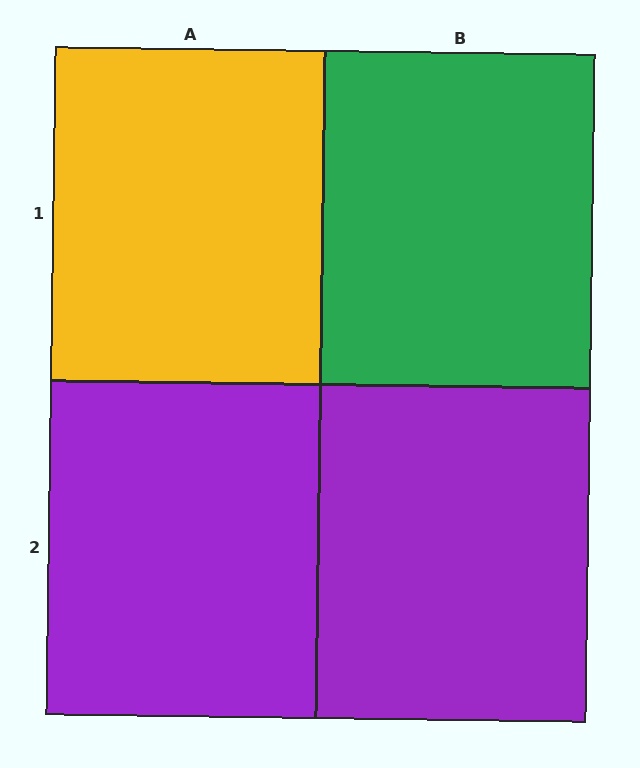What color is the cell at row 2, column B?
Purple.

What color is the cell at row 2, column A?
Purple.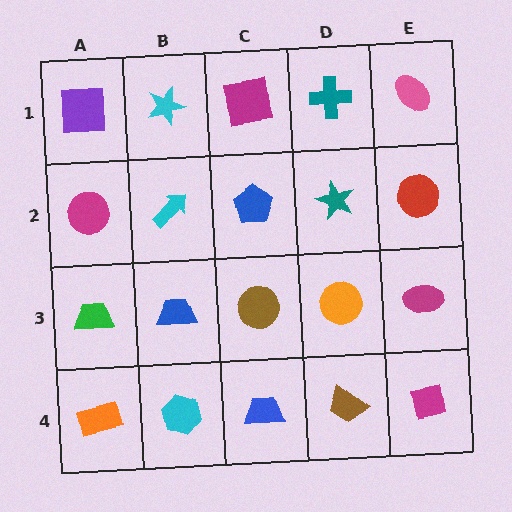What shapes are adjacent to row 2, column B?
A cyan star (row 1, column B), a blue trapezoid (row 3, column B), a magenta circle (row 2, column A), a blue pentagon (row 2, column C).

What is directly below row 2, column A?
A green trapezoid.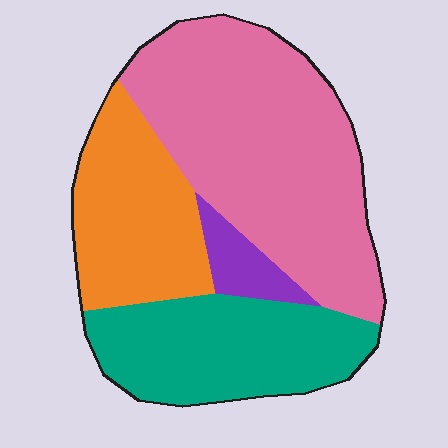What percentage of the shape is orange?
Orange covers roughly 25% of the shape.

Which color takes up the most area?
Pink, at roughly 45%.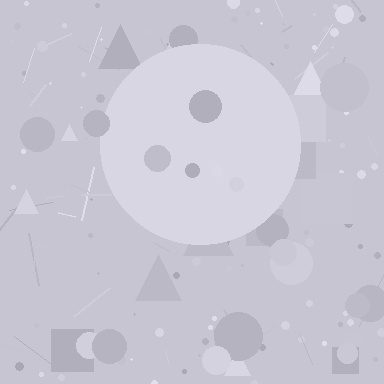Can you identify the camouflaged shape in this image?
The camouflaged shape is a circle.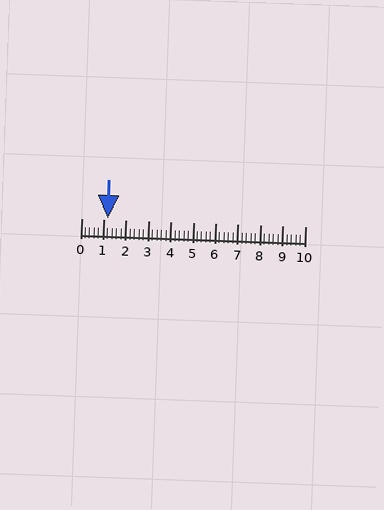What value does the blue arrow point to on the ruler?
The blue arrow points to approximately 1.2.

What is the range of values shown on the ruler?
The ruler shows values from 0 to 10.